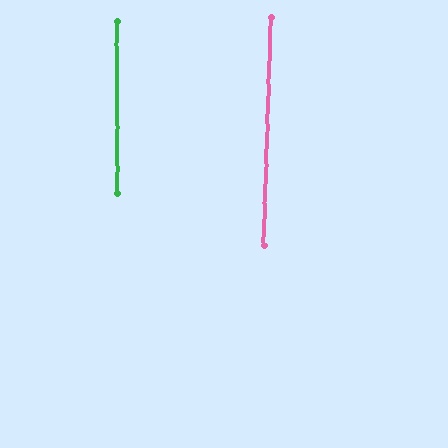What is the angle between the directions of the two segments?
Approximately 2 degrees.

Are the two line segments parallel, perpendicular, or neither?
Parallel — their directions differ by only 2.0°.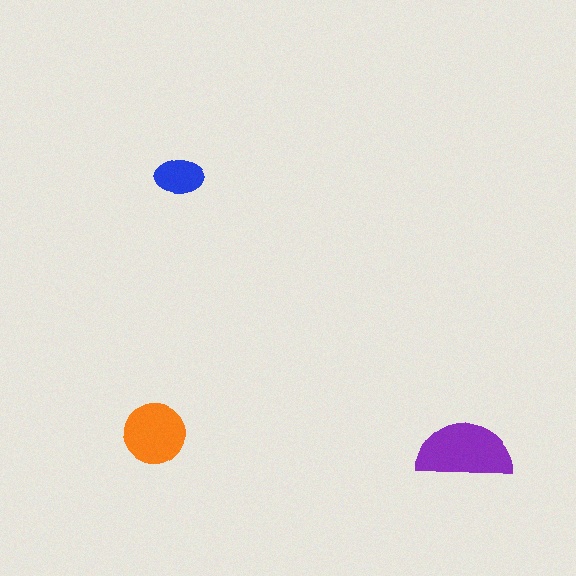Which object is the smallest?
The blue ellipse.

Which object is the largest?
The purple semicircle.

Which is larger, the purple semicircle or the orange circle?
The purple semicircle.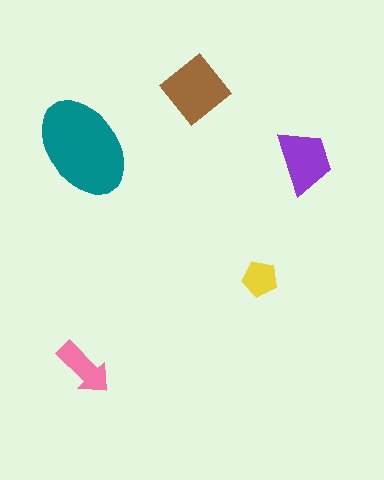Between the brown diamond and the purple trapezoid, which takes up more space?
The brown diamond.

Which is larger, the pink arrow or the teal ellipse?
The teal ellipse.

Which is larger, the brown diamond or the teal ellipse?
The teal ellipse.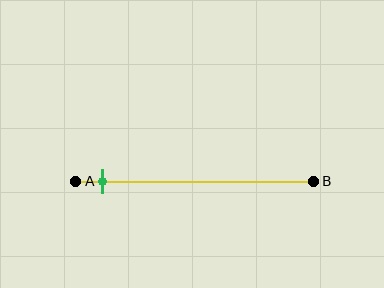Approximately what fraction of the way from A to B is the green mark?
The green mark is approximately 10% of the way from A to B.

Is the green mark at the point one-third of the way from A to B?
No, the mark is at about 10% from A, not at the 33% one-third point.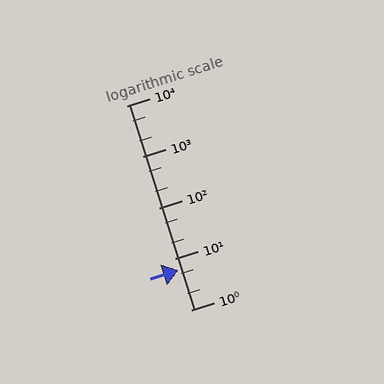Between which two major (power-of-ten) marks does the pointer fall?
The pointer is between 1 and 10.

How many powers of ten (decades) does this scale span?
The scale spans 4 decades, from 1 to 10000.